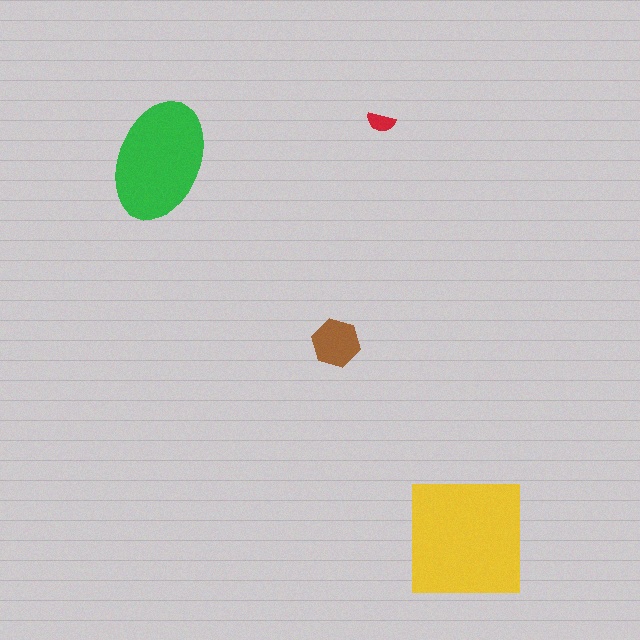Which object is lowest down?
The yellow square is bottommost.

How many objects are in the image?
There are 4 objects in the image.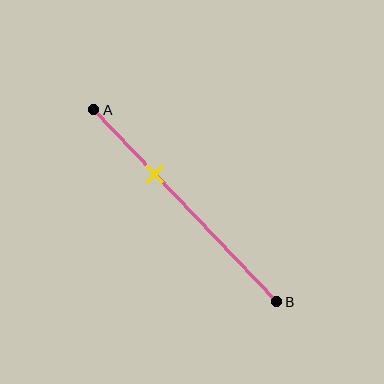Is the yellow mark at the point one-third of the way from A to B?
Yes, the mark is approximately at the one-third point.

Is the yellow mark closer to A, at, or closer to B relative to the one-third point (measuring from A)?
The yellow mark is approximately at the one-third point of segment AB.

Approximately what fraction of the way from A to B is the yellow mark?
The yellow mark is approximately 35% of the way from A to B.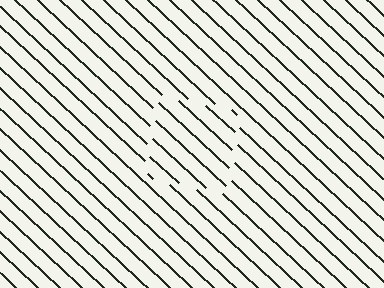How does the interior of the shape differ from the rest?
The interior of the shape contains the same grating, shifted by half a period — the contour is defined by the phase discontinuity where line-ends from the inner and outer gratings abut.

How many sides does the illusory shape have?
4 sides — the line-ends trace a square.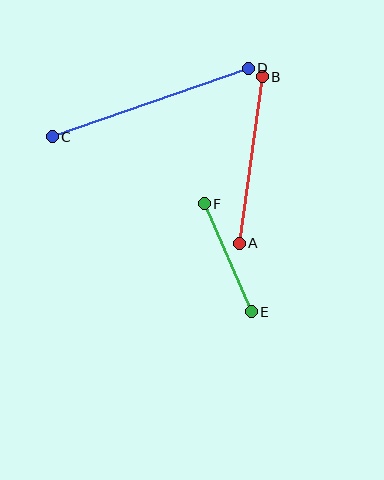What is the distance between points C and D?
The distance is approximately 208 pixels.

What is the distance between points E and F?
The distance is approximately 118 pixels.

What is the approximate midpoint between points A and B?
The midpoint is at approximately (251, 160) pixels.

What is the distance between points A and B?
The distance is approximately 168 pixels.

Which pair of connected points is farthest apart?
Points C and D are farthest apart.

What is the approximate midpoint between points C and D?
The midpoint is at approximately (150, 103) pixels.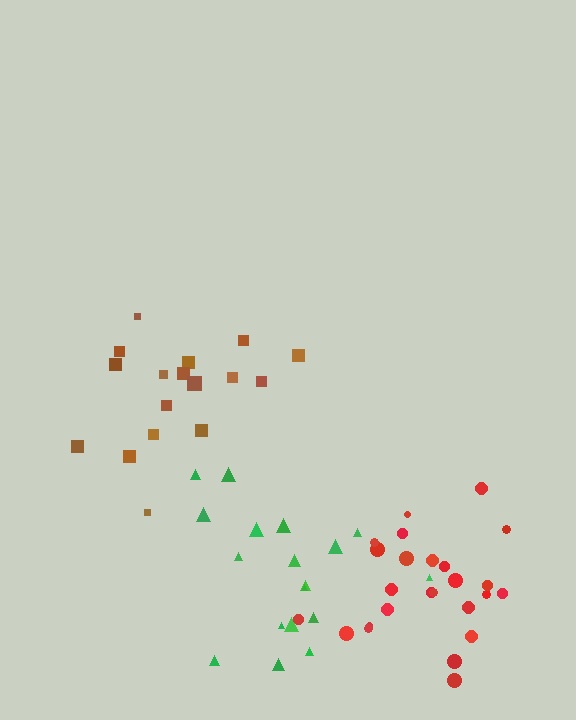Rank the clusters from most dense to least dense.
red, green, brown.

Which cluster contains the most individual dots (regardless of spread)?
Red (25).